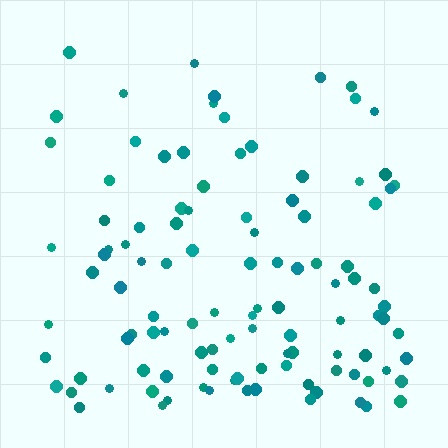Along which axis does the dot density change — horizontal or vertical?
Vertical.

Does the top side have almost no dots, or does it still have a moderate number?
Still a moderate number, just noticeably fewer than the bottom.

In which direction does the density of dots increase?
From top to bottom, with the bottom side densest.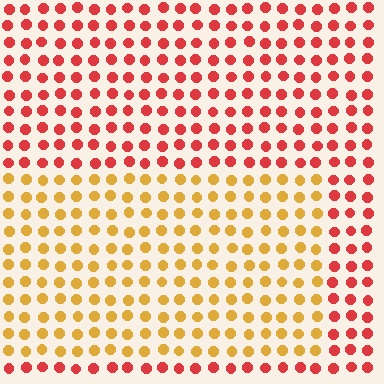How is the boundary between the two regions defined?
The boundary is defined purely by a slight shift in hue (about 44 degrees). Spacing, size, and orientation are identical on both sides.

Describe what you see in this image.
The image is filled with small red elements in a uniform arrangement. A rectangle-shaped region is visible where the elements are tinted to a slightly different hue, forming a subtle color boundary.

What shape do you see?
I see a rectangle.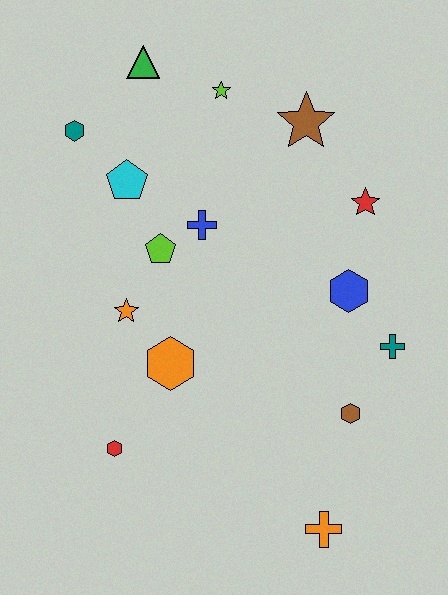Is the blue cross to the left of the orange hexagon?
No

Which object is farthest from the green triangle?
The orange cross is farthest from the green triangle.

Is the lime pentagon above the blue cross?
No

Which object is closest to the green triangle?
The lime star is closest to the green triangle.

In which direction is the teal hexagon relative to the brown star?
The teal hexagon is to the left of the brown star.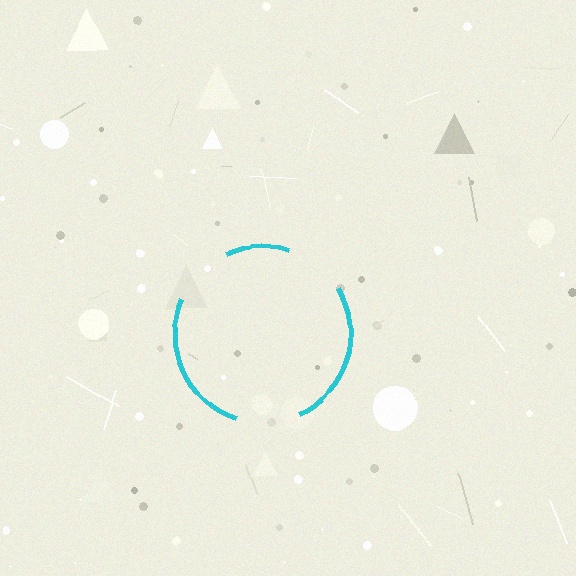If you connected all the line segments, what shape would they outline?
They would outline a circle.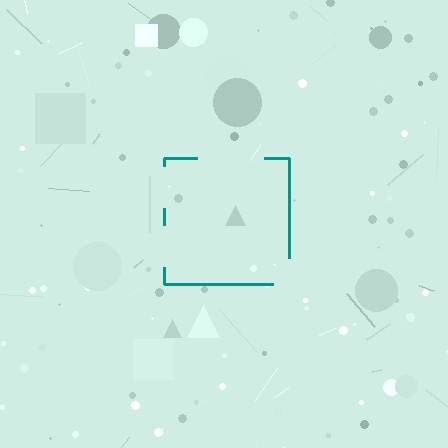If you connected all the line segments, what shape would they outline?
They would outline a square.